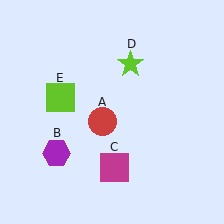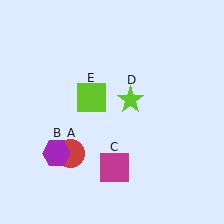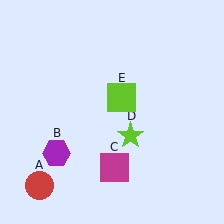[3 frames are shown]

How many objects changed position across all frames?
3 objects changed position: red circle (object A), lime star (object D), lime square (object E).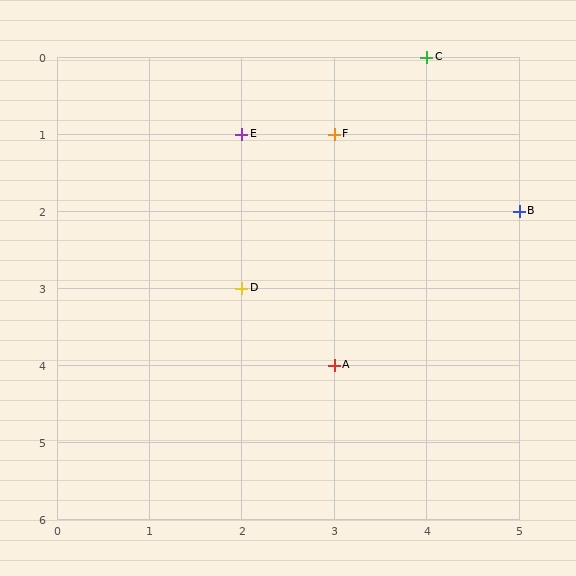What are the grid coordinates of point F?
Point F is at grid coordinates (3, 1).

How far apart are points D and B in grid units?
Points D and B are 3 columns and 1 row apart (about 3.2 grid units diagonally).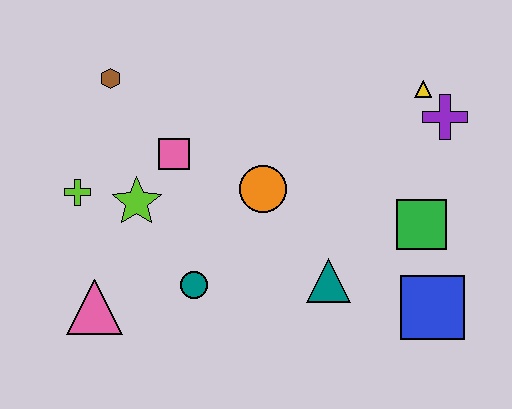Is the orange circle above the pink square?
No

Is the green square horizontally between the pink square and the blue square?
Yes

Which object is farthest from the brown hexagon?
The blue square is farthest from the brown hexagon.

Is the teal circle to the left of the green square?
Yes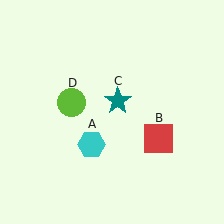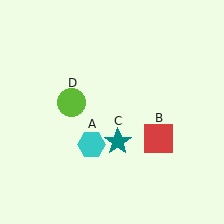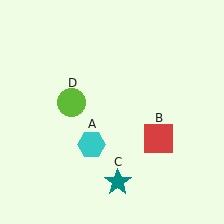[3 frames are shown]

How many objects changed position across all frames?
1 object changed position: teal star (object C).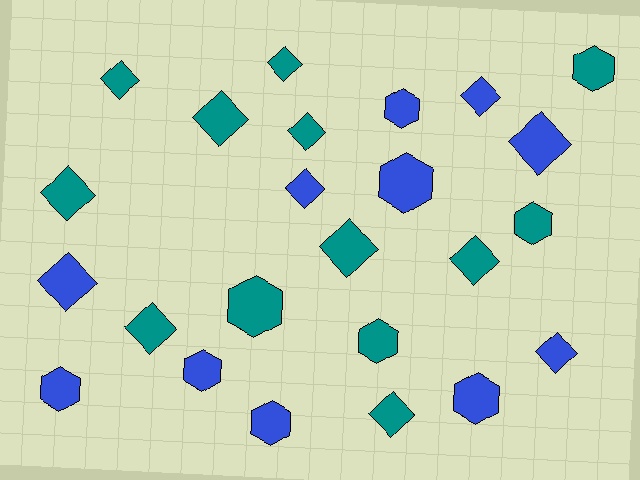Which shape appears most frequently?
Diamond, with 14 objects.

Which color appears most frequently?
Teal, with 13 objects.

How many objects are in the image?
There are 24 objects.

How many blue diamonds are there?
There are 5 blue diamonds.